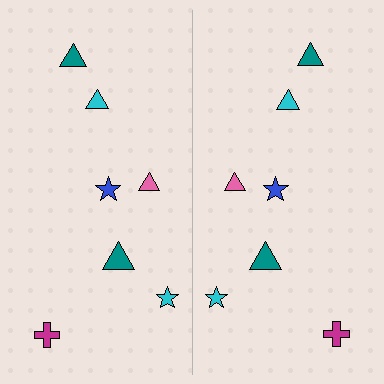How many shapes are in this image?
There are 14 shapes in this image.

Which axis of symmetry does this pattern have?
The pattern has a vertical axis of symmetry running through the center of the image.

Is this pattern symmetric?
Yes, this pattern has bilateral (reflection) symmetry.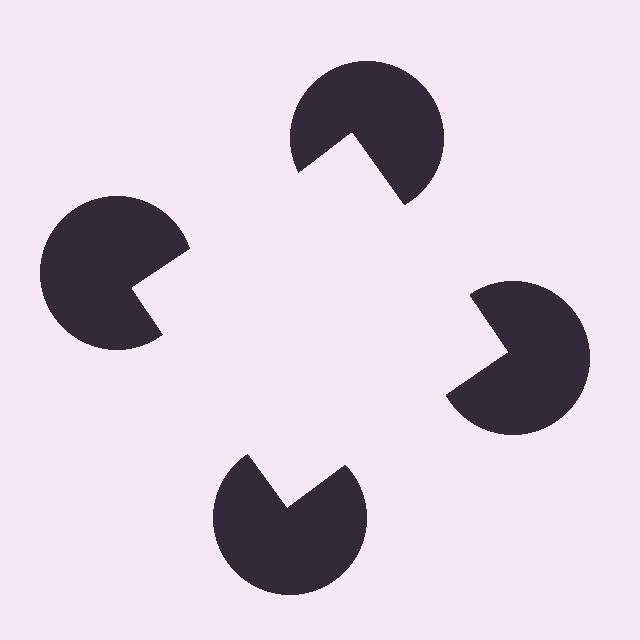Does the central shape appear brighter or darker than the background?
It typically appears slightly brighter than the background, even though no actual brightness change is drawn.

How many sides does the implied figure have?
4 sides.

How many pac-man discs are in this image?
There are 4 — one at each vertex of the illusory square.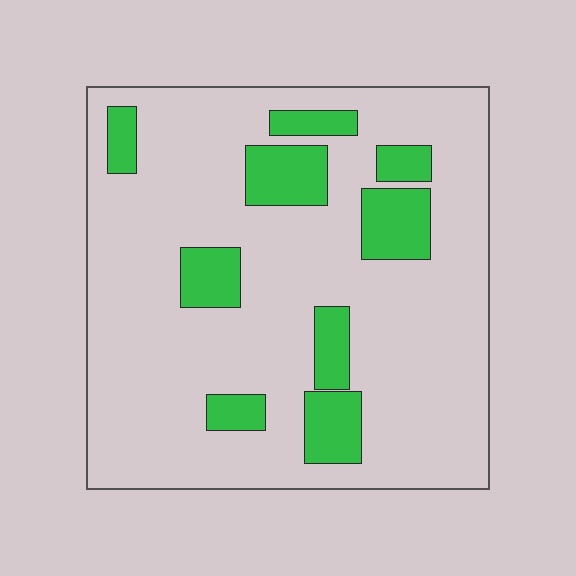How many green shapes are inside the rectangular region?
9.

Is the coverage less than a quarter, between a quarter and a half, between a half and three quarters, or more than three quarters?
Less than a quarter.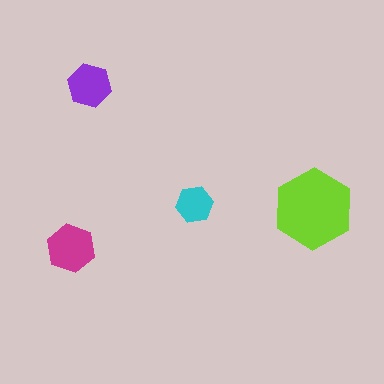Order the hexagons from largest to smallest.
the lime one, the magenta one, the purple one, the cyan one.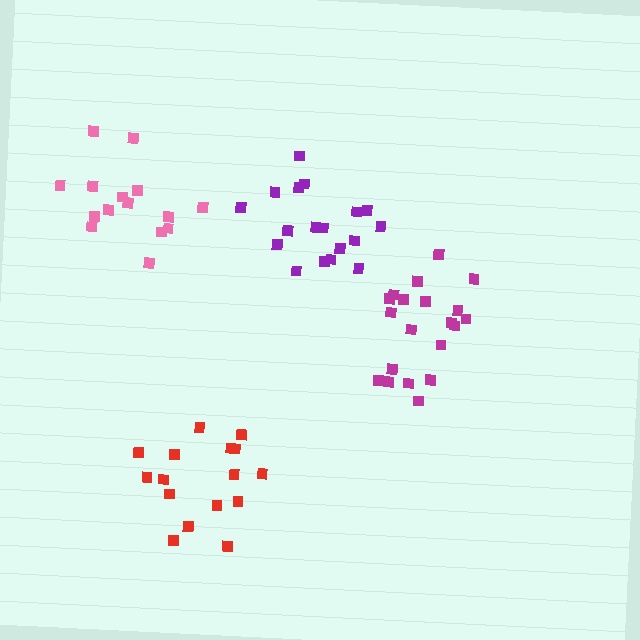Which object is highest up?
The pink cluster is topmost.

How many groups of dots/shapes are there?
There are 4 groups.